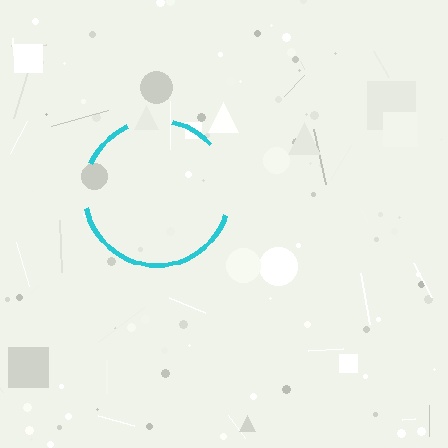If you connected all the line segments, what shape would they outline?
They would outline a circle.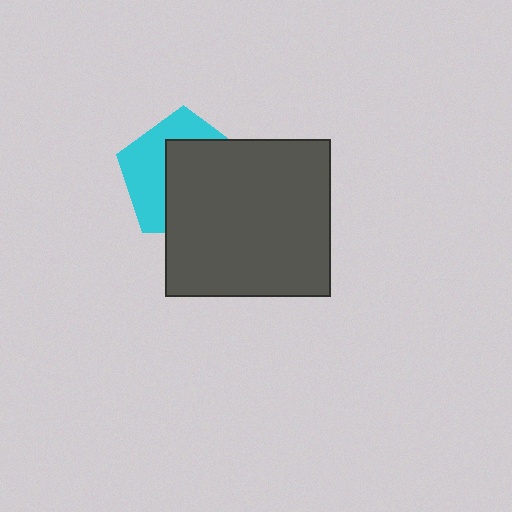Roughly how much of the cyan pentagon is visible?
A small part of it is visible (roughly 43%).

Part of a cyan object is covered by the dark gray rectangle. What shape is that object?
It is a pentagon.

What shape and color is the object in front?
The object in front is a dark gray rectangle.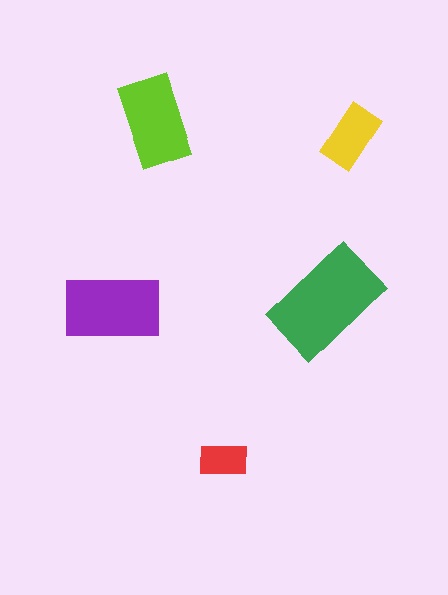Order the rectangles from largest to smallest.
the green one, the purple one, the lime one, the yellow one, the red one.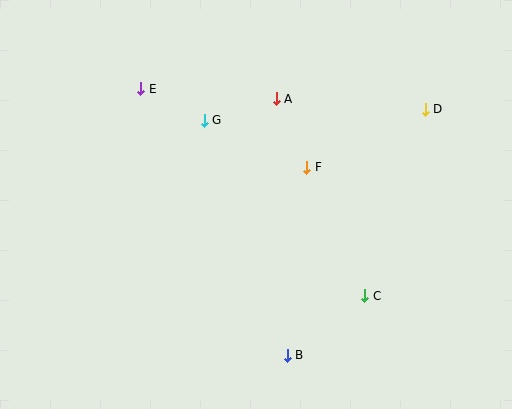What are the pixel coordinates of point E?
Point E is at (141, 89).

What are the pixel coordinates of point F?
Point F is at (307, 167).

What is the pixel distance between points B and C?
The distance between B and C is 98 pixels.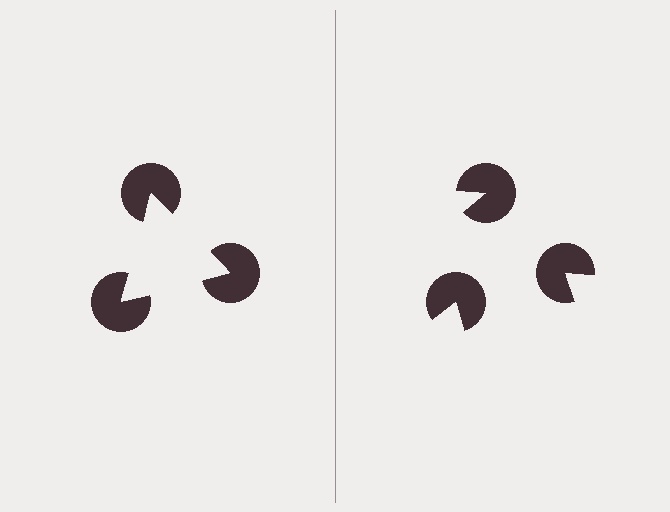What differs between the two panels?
The pac-man discs are positioned identically on both sides; only the wedge orientations differ. On the left they align to a triangle; on the right they are misaligned.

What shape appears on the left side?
An illusory triangle.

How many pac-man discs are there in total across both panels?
6 — 3 on each side.